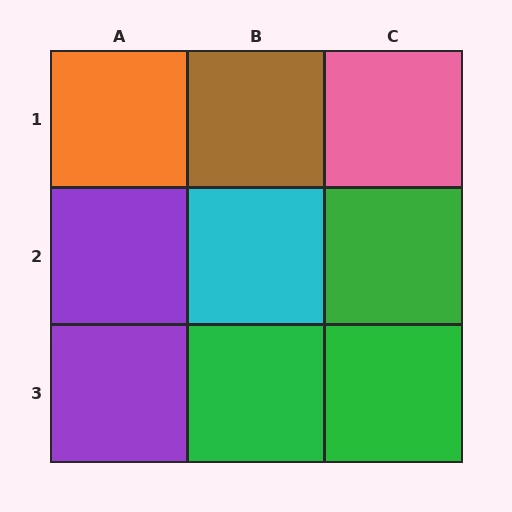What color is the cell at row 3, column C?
Green.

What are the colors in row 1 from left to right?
Orange, brown, pink.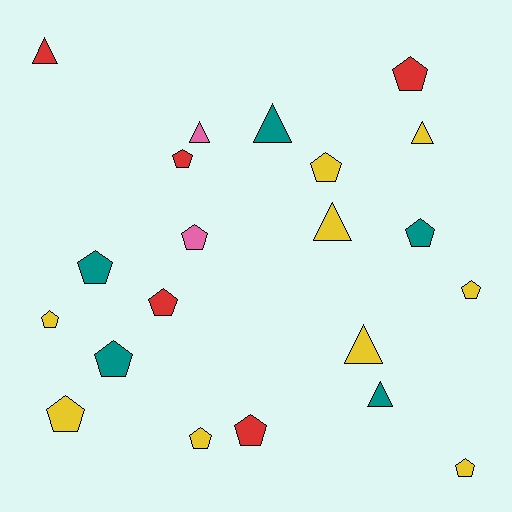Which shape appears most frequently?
Pentagon, with 14 objects.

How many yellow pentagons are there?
There are 6 yellow pentagons.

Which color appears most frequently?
Yellow, with 9 objects.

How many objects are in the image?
There are 21 objects.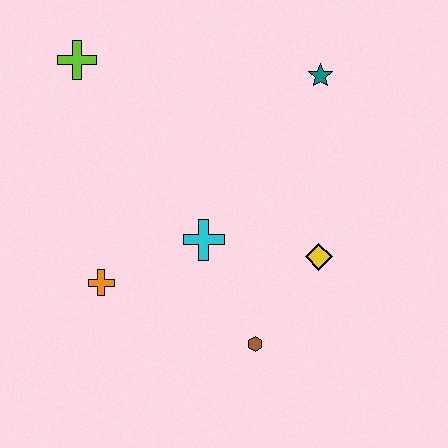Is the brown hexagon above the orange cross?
No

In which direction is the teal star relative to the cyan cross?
The teal star is above the cyan cross.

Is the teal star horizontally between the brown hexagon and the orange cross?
No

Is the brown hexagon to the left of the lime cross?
No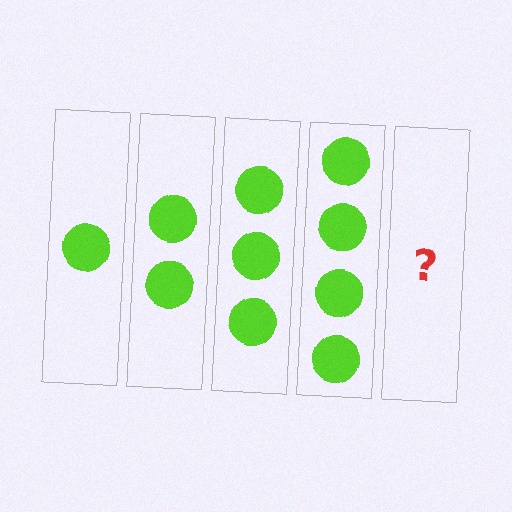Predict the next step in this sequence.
The next step is 5 circles.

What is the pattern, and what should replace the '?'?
The pattern is that each step adds one more circle. The '?' should be 5 circles.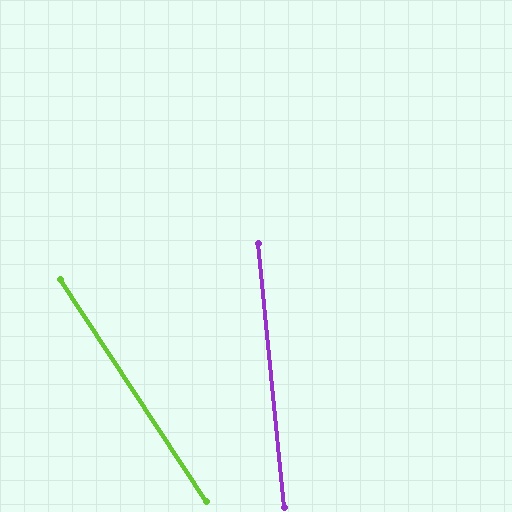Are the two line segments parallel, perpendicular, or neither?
Neither parallel nor perpendicular — they differ by about 28°.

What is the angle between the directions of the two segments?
Approximately 28 degrees.